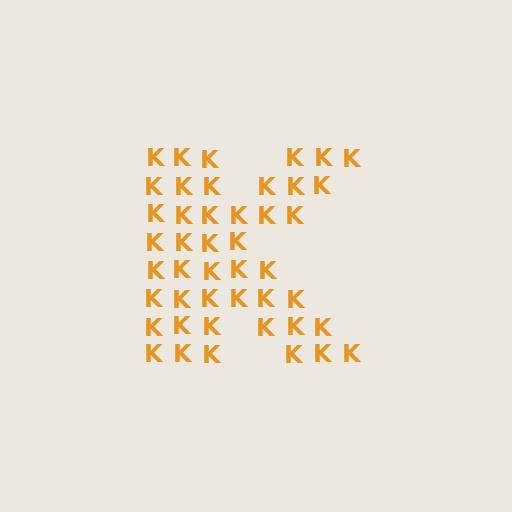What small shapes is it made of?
It is made of small letter K's.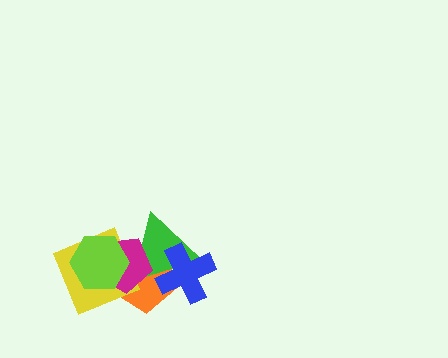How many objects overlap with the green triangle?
5 objects overlap with the green triangle.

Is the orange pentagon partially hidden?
Yes, it is partially covered by another shape.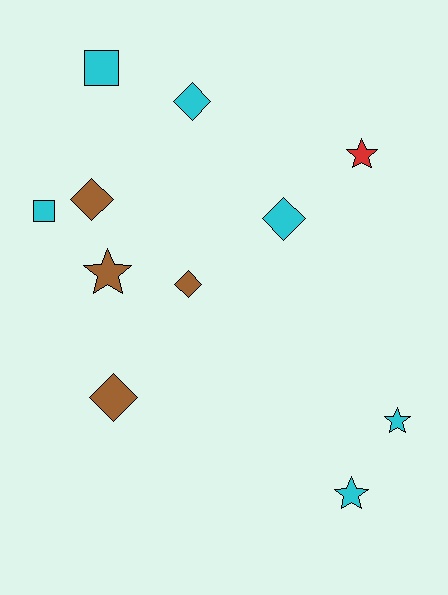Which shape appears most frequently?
Diamond, with 5 objects.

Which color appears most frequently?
Cyan, with 6 objects.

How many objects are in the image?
There are 11 objects.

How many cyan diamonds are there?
There are 2 cyan diamonds.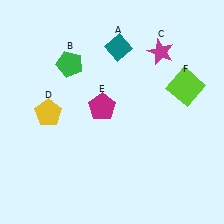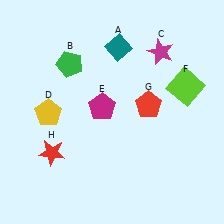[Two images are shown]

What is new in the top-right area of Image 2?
A red pentagon (G) was added in the top-right area of Image 2.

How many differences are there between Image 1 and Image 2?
There are 2 differences between the two images.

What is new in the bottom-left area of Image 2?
A red star (H) was added in the bottom-left area of Image 2.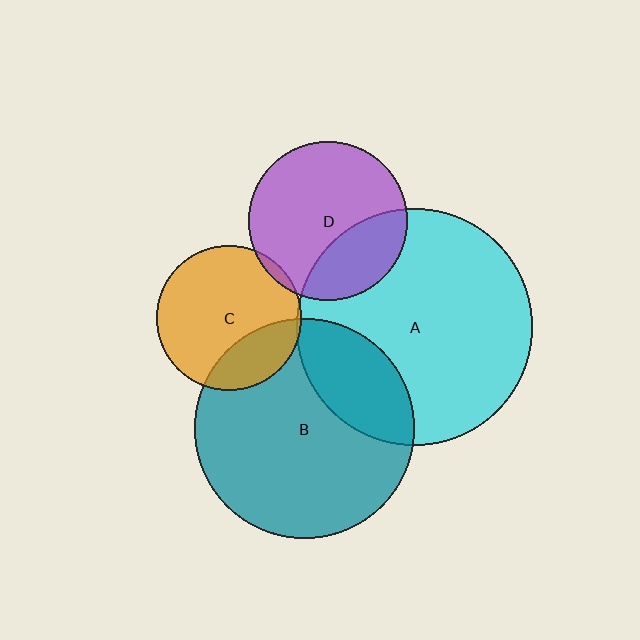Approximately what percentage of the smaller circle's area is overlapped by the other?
Approximately 25%.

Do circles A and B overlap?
Yes.